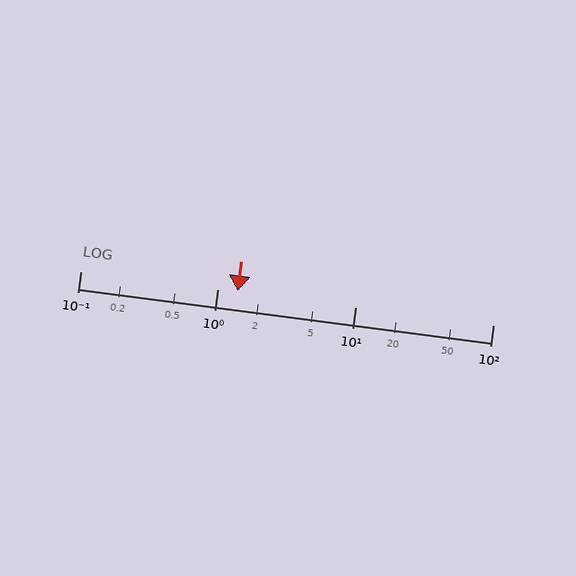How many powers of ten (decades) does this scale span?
The scale spans 3 decades, from 0.1 to 100.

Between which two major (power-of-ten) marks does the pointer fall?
The pointer is between 1 and 10.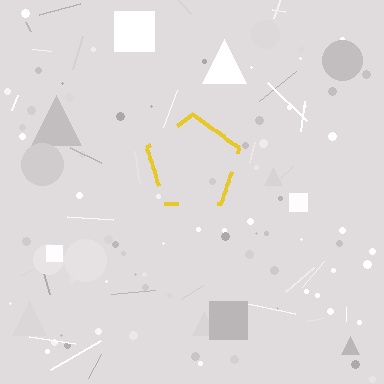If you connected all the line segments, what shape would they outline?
They would outline a pentagon.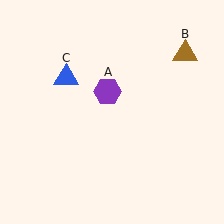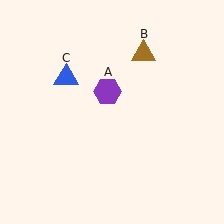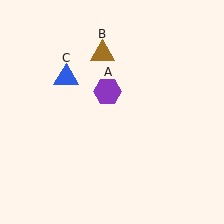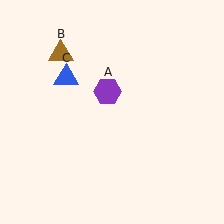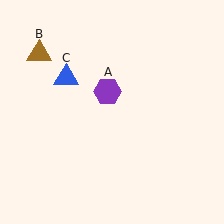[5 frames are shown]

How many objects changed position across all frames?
1 object changed position: brown triangle (object B).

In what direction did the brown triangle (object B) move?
The brown triangle (object B) moved left.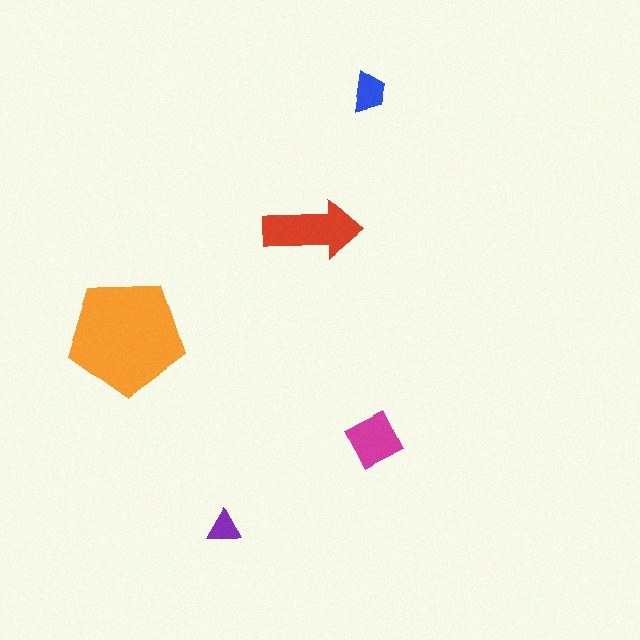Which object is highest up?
The blue trapezoid is topmost.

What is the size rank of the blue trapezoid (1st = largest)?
4th.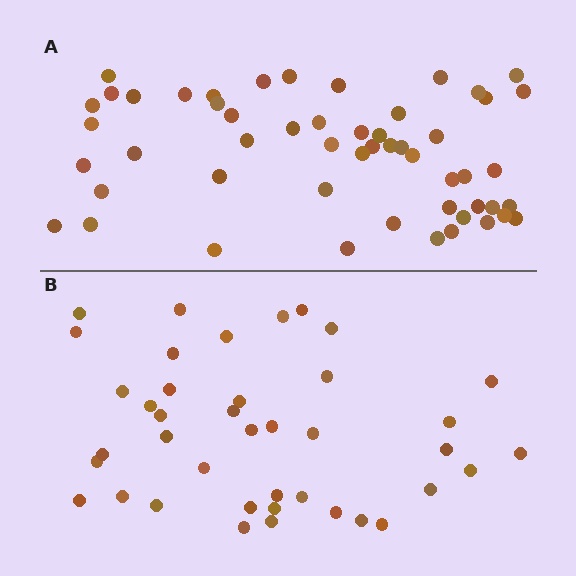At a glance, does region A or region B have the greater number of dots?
Region A (the top region) has more dots.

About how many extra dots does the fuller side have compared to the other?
Region A has approximately 15 more dots than region B.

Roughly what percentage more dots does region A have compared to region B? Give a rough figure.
About 30% more.